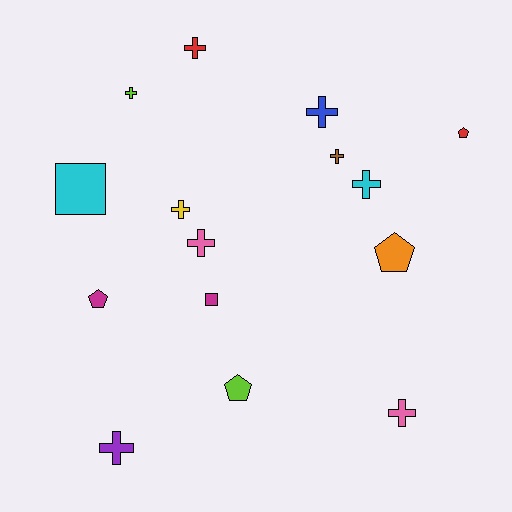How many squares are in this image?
There are 2 squares.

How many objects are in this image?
There are 15 objects.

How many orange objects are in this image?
There is 1 orange object.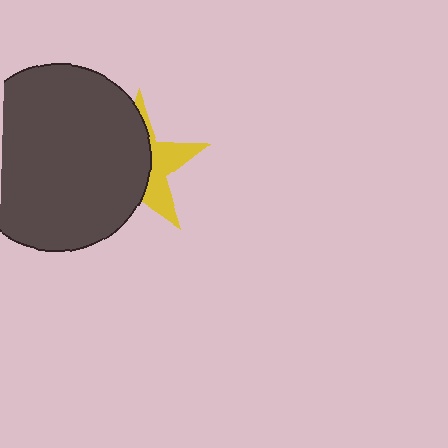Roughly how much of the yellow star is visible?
A small part of it is visible (roughly 37%).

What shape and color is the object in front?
The object in front is a dark gray circle.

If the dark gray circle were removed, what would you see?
You would see the complete yellow star.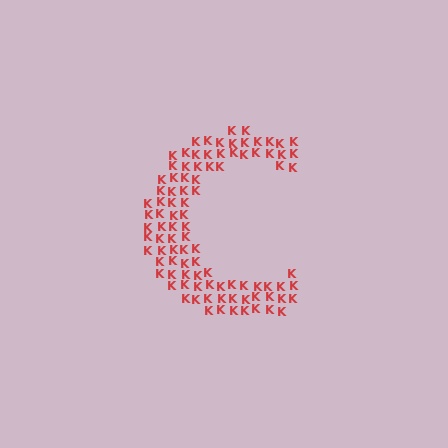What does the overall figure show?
The overall figure shows the letter C.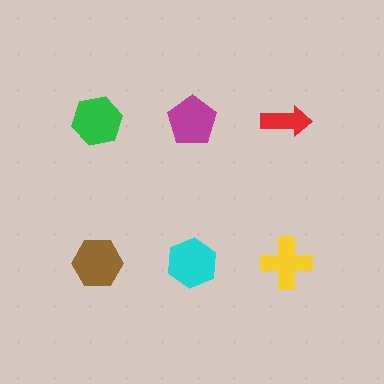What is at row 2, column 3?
A yellow cross.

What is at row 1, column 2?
A magenta pentagon.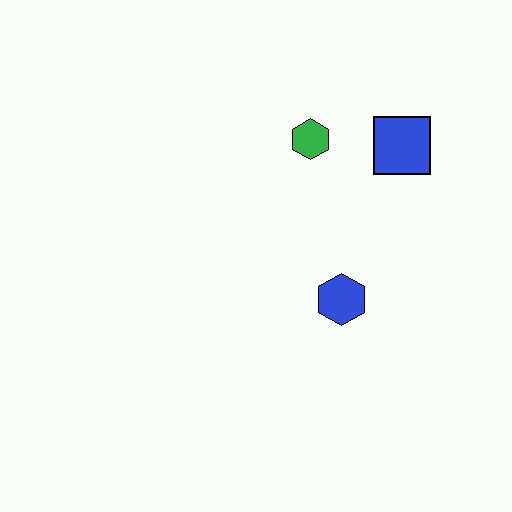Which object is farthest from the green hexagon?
The blue hexagon is farthest from the green hexagon.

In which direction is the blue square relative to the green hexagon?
The blue square is to the right of the green hexagon.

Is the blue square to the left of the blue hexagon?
No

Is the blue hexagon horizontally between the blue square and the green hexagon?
Yes